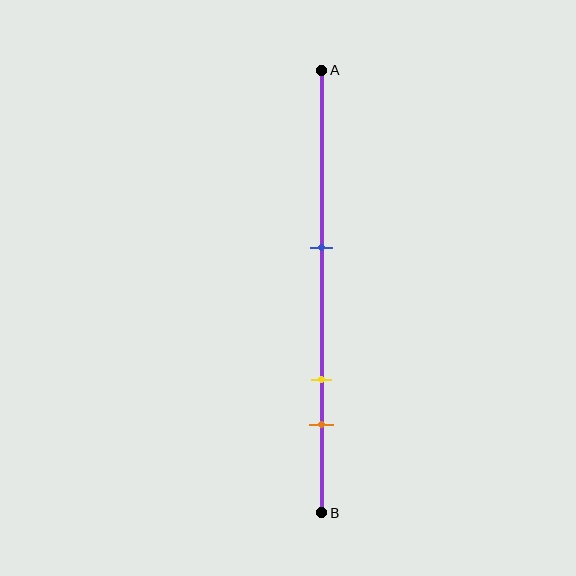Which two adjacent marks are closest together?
The yellow and orange marks are the closest adjacent pair.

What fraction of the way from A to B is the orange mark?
The orange mark is approximately 80% (0.8) of the way from A to B.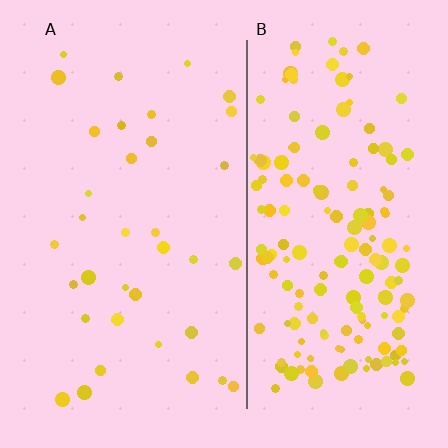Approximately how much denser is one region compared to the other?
Approximately 4.5× — region B over region A.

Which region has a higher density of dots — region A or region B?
B (the right).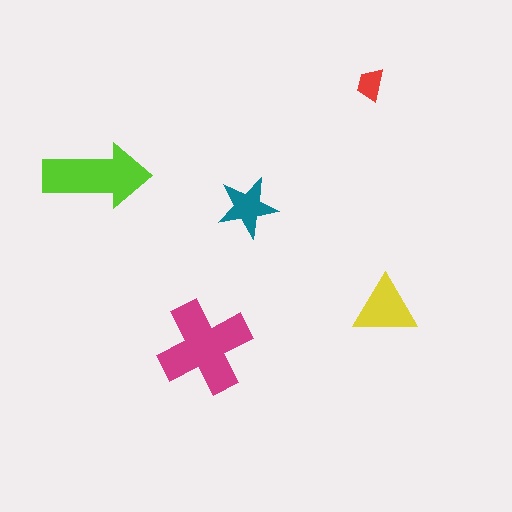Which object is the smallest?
The red trapezoid.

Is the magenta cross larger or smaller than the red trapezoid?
Larger.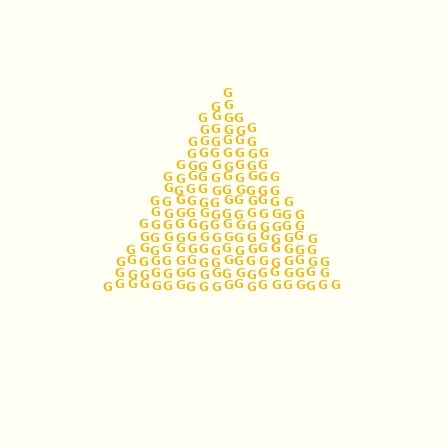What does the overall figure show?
The overall figure shows a triangle.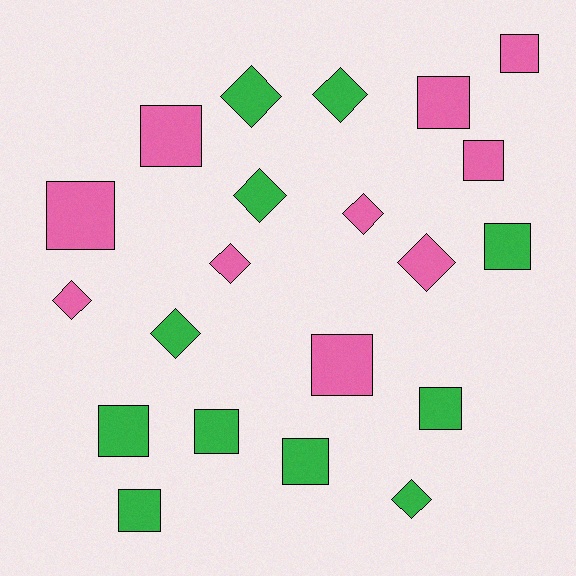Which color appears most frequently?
Green, with 11 objects.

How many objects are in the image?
There are 21 objects.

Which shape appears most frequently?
Square, with 12 objects.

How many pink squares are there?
There are 6 pink squares.